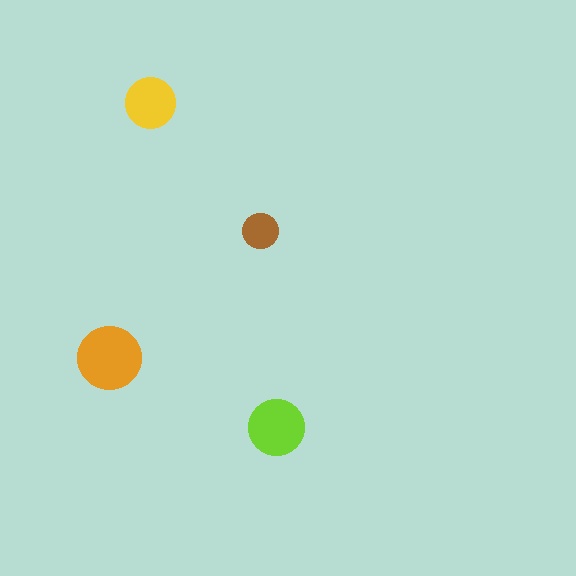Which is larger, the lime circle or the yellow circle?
The lime one.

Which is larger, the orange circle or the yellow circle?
The orange one.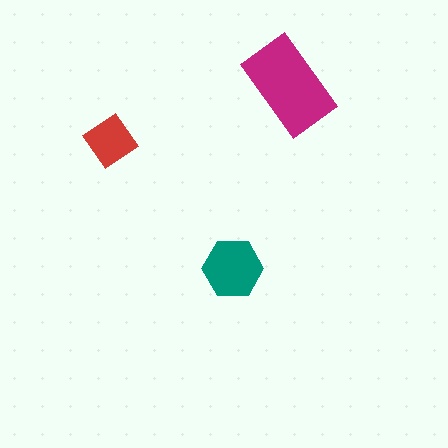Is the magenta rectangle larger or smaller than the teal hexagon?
Larger.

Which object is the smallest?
The red diamond.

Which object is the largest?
The magenta rectangle.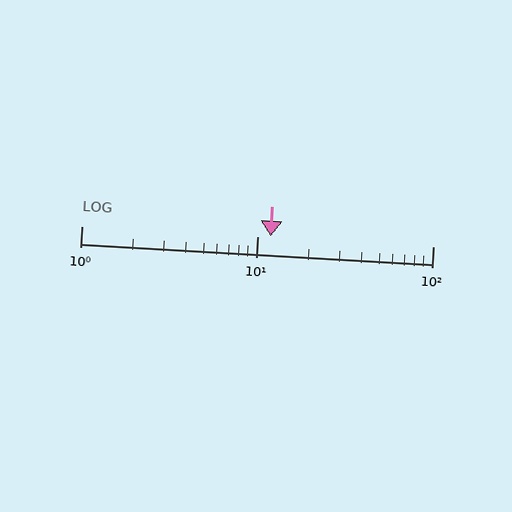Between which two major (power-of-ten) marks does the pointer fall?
The pointer is between 10 and 100.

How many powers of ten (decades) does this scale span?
The scale spans 2 decades, from 1 to 100.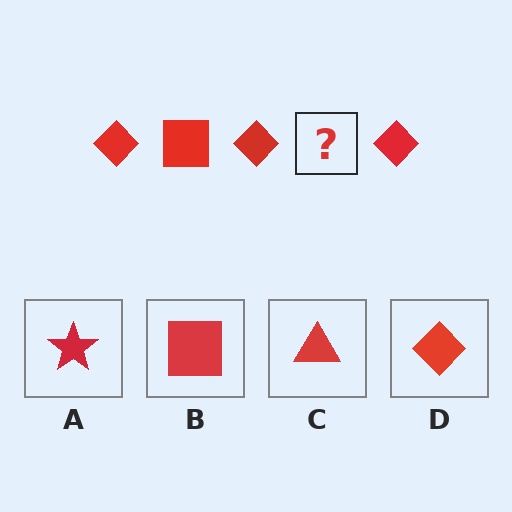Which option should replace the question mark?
Option B.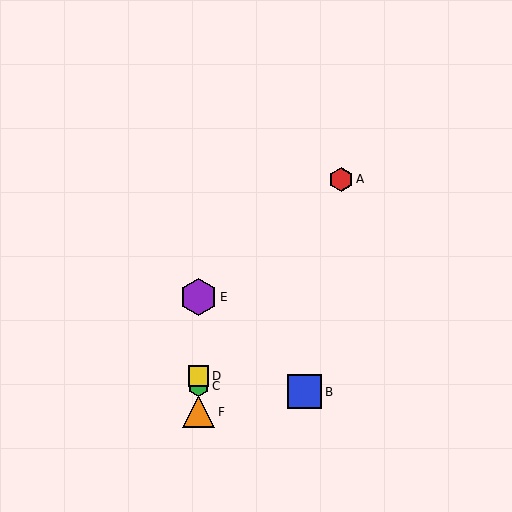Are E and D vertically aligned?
Yes, both are at x≈198.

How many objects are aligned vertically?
4 objects (C, D, E, F) are aligned vertically.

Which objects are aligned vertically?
Objects C, D, E, F are aligned vertically.